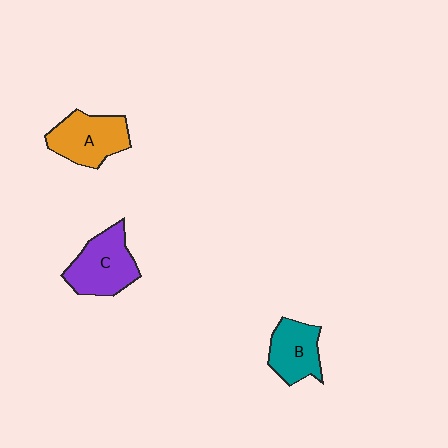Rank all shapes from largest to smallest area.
From largest to smallest: C (purple), A (orange), B (teal).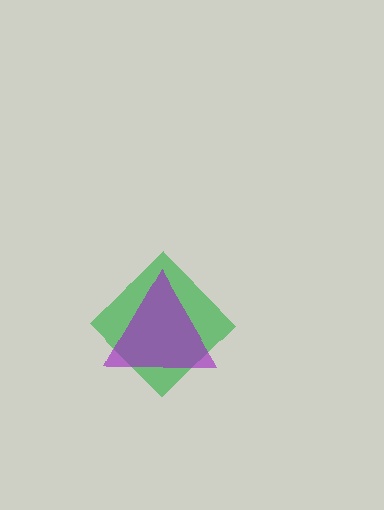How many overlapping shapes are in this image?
There are 2 overlapping shapes in the image.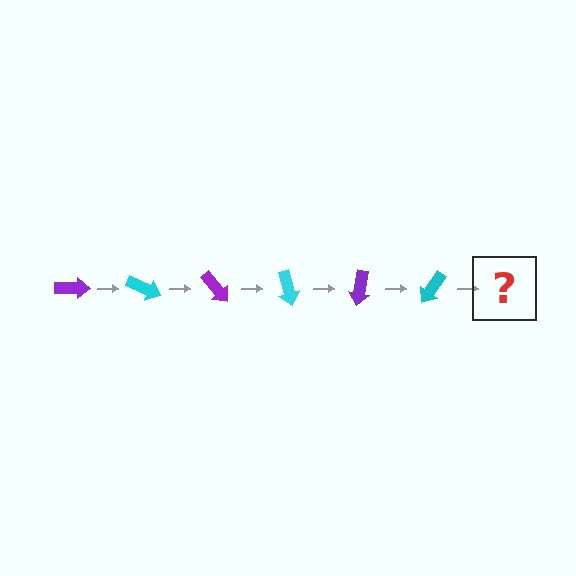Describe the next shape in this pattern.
It should be a purple arrow, rotated 150 degrees from the start.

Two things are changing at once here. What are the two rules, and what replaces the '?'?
The two rules are that it rotates 25 degrees each step and the color cycles through purple and cyan. The '?' should be a purple arrow, rotated 150 degrees from the start.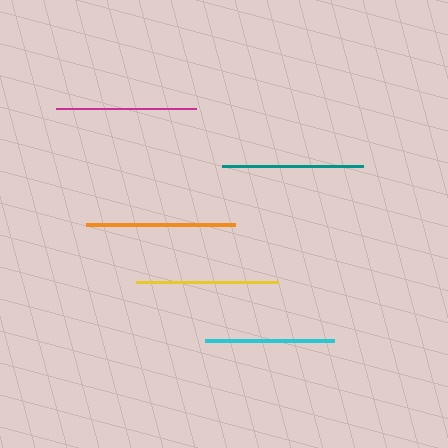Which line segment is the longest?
The orange line is the longest at approximately 149 pixels.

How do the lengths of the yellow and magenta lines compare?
The yellow and magenta lines are approximately the same length.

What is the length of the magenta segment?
The magenta segment is approximately 140 pixels long.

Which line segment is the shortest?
The cyan line is the shortest at approximately 129 pixels.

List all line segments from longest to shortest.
From longest to shortest: orange, yellow, teal, magenta, cyan.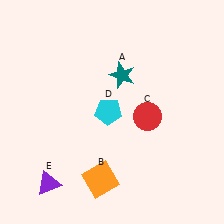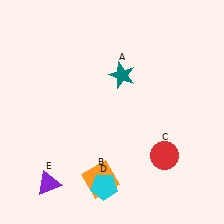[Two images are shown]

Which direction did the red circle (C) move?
The red circle (C) moved down.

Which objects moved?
The objects that moved are: the red circle (C), the cyan pentagon (D).